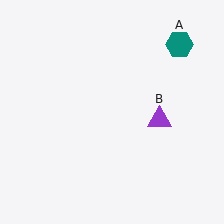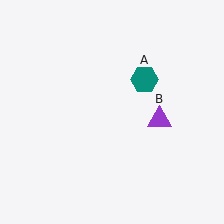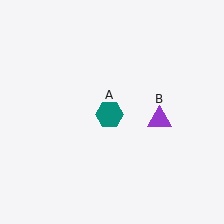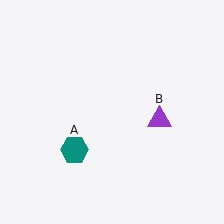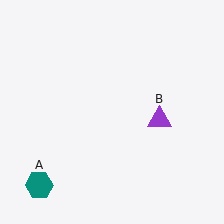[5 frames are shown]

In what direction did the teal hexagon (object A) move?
The teal hexagon (object A) moved down and to the left.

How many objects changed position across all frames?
1 object changed position: teal hexagon (object A).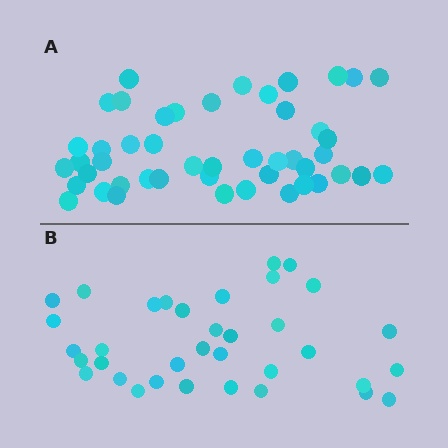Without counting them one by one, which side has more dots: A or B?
Region A (the top region) has more dots.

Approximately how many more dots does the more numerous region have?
Region A has roughly 12 or so more dots than region B.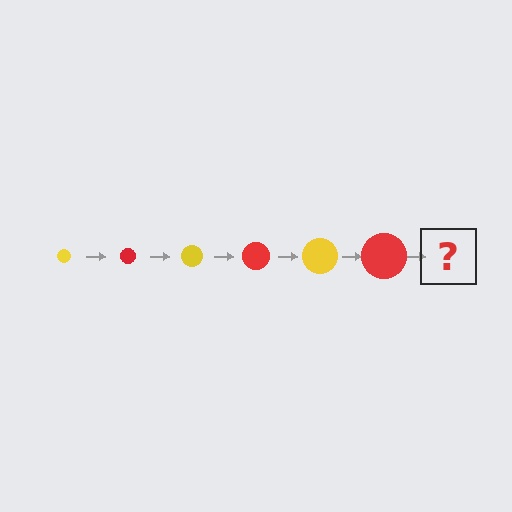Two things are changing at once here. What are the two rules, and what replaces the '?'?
The two rules are that the circle grows larger each step and the color cycles through yellow and red. The '?' should be a yellow circle, larger than the previous one.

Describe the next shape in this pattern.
It should be a yellow circle, larger than the previous one.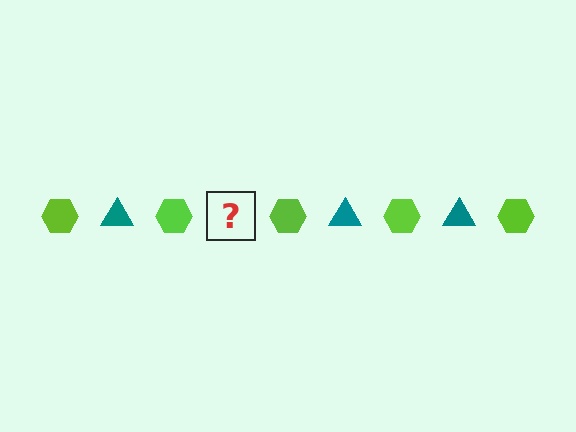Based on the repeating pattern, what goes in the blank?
The blank should be a teal triangle.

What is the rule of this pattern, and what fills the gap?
The rule is that the pattern alternates between lime hexagon and teal triangle. The gap should be filled with a teal triangle.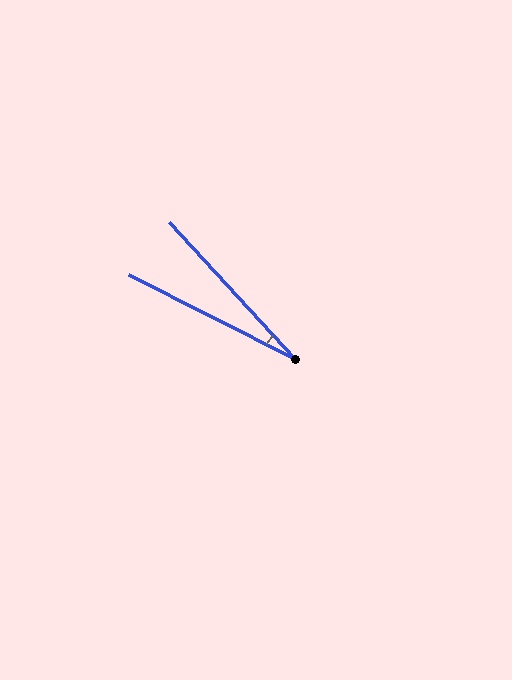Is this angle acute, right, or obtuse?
It is acute.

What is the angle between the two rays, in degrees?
Approximately 20 degrees.